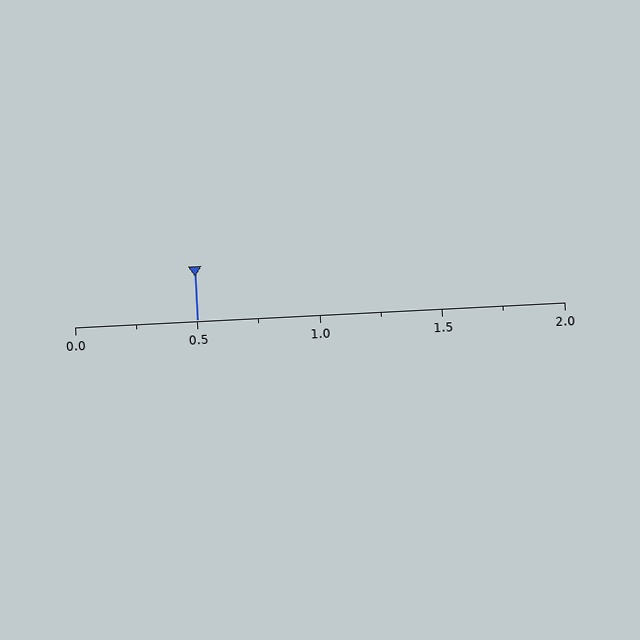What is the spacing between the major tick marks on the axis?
The major ticks are spaced 0.5 apart.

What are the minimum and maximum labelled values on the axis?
The axis runs from 0.0 to 2.0.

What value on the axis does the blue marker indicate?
The marker indicates approximately 0.5.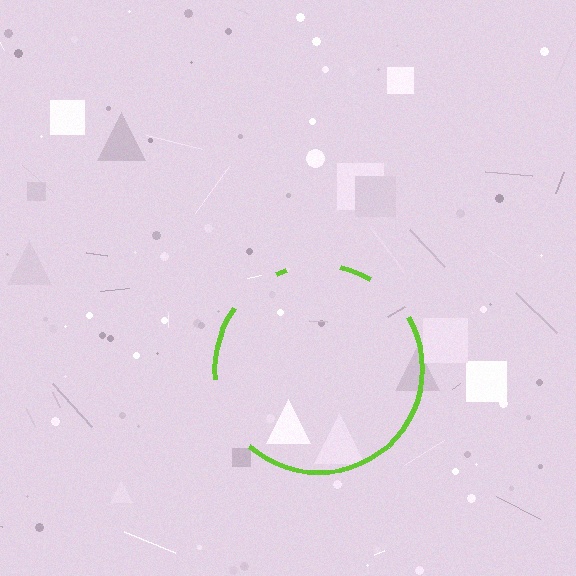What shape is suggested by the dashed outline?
The dashed outline suggests a circle.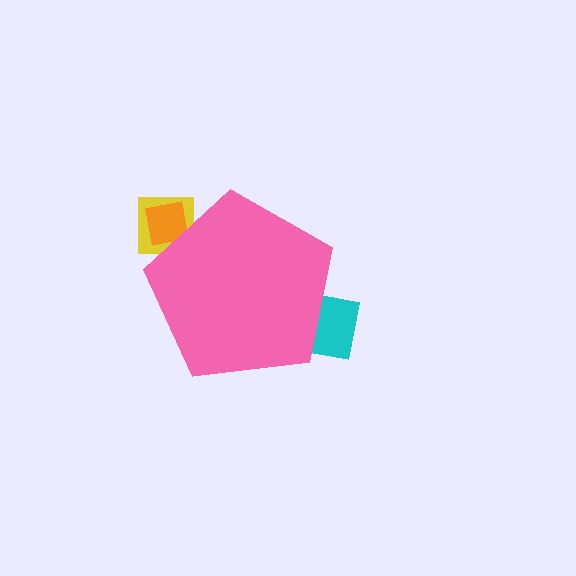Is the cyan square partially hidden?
Yes, the cyan square is partially hidden behind the pink pentagon.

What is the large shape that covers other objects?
A pink pentagon.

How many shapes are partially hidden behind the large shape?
3 shapes are partially hidden.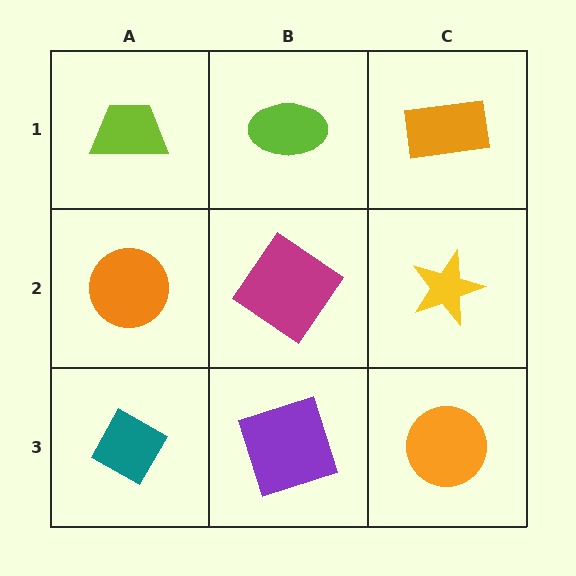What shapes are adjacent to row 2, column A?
A lime trapezoid (row 1, column A), a teal diamond (row 3, column A), a magenta diamond (row 2, column B).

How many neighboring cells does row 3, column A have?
2.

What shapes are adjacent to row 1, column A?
An orange circle (row 2, column A), a lime ellipse (row 1, column B).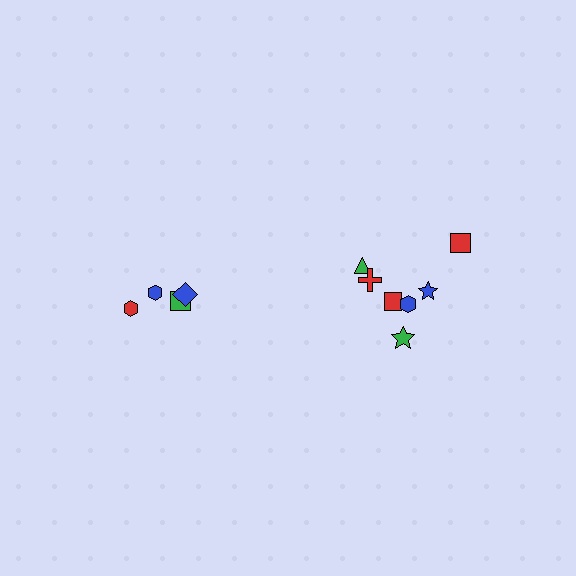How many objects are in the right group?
There are 7 objects.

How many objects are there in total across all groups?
There are 11 objects.